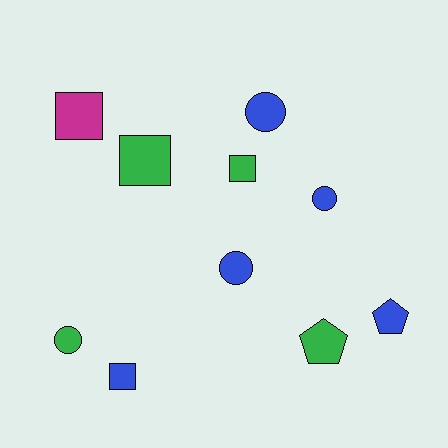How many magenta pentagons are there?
There are no magenta pentagons.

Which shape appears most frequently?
Circle, with 4 objects.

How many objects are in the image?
There are 10 objects.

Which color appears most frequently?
Blue, with 5 objects.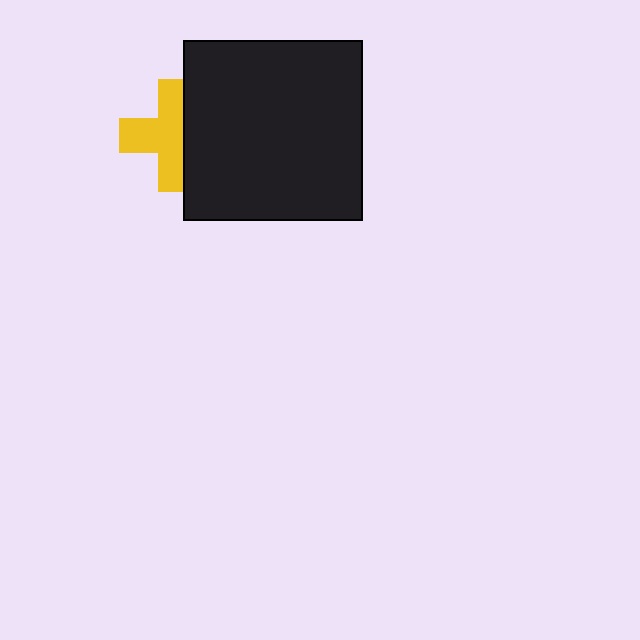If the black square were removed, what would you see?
You would see the complete yellow cross.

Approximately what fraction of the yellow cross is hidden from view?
Roughly 37% of the yellow cross is hidden behind the black square.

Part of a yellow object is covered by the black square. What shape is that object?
It is a cross.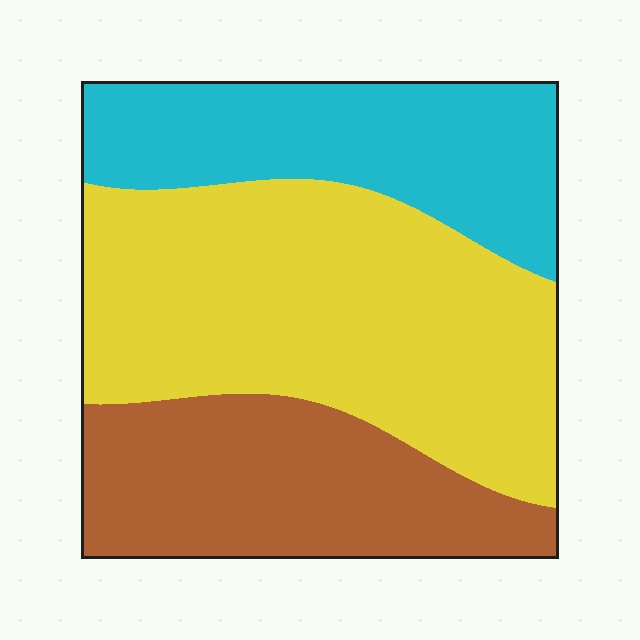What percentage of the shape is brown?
Brown covers roughly 25% of the shape.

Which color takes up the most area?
Yellow, at roughly 45%.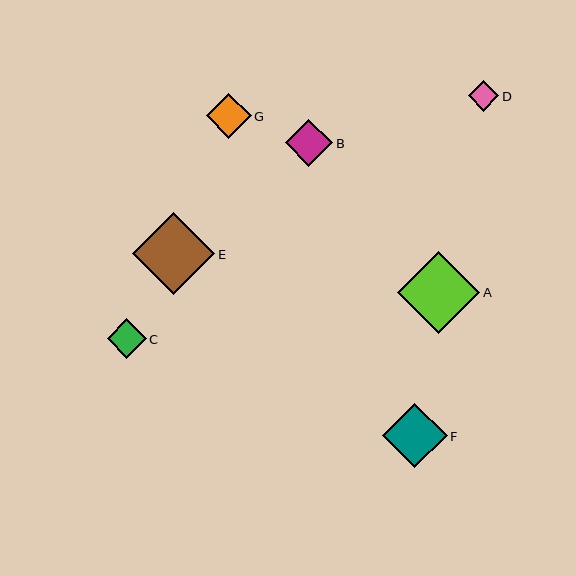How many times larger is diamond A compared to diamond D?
Diamond A is approximately 2.7 times the size of diamond D.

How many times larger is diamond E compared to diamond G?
Diamond E is approximately 1.8 times the size of diamond G.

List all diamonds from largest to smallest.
From largest to smallest: E, A, F, B, G, C, D.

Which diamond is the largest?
Diamond E is the largest with a size of approximately 83 pixels.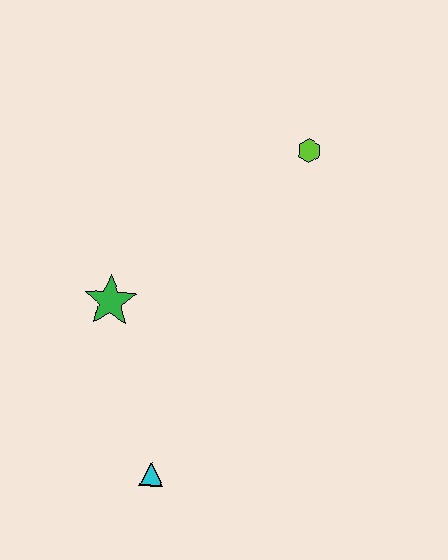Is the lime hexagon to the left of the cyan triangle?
No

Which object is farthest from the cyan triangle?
The lime hexagon is farthest from the cyan triangle.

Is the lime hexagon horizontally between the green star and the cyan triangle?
No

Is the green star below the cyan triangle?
No